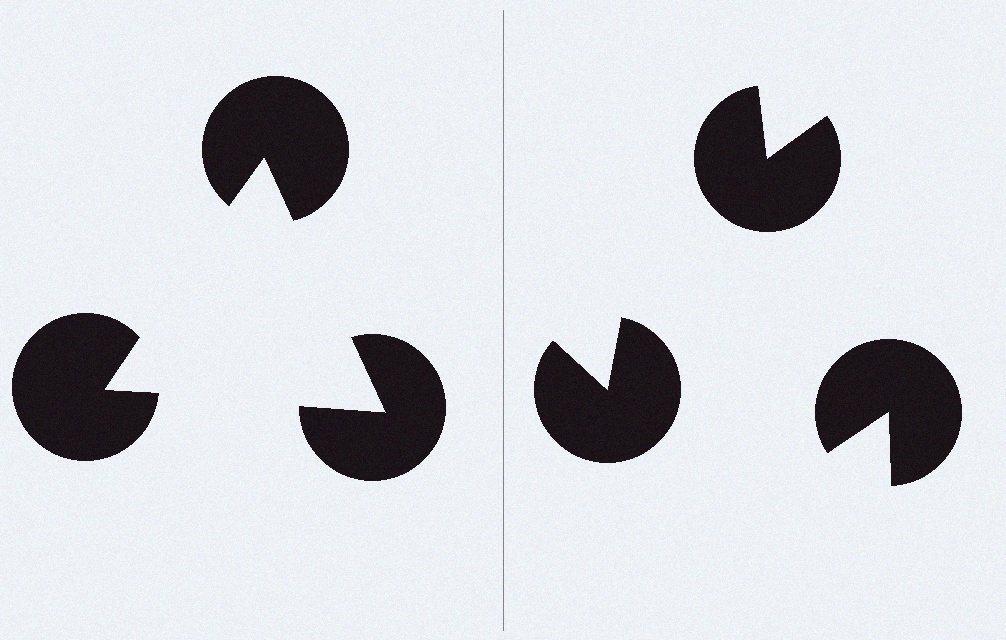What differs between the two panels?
The pac-man discs are positioned identically on both sides; only the wedge orientations differ. On the left they align to a triangle; on the right they are misaligned.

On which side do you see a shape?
An illusory triangle appears on the left side. On the right side the wedge cuts are rotated, so no coherent shape forms.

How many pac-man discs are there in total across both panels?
6 — 3 on each side.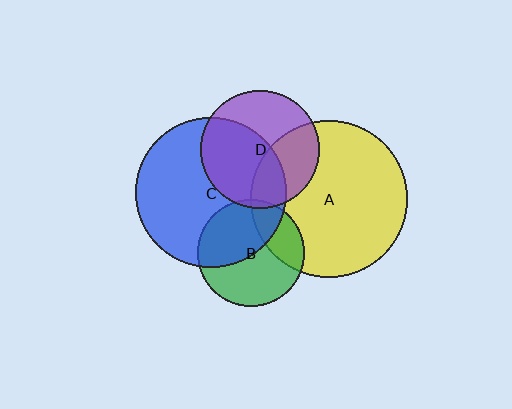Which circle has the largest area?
Circle A (yellow).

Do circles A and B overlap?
Yes.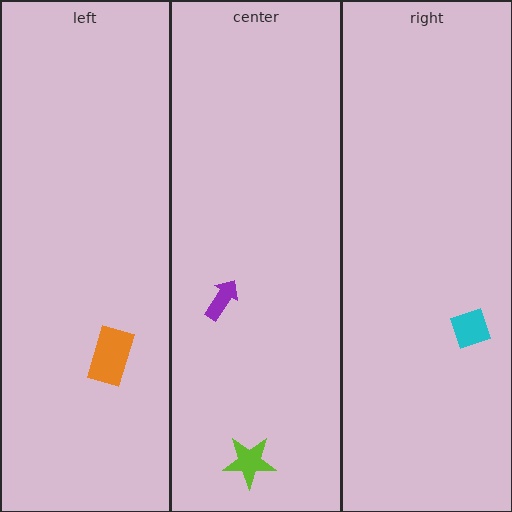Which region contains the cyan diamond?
The right region.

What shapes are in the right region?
The cyan diamond.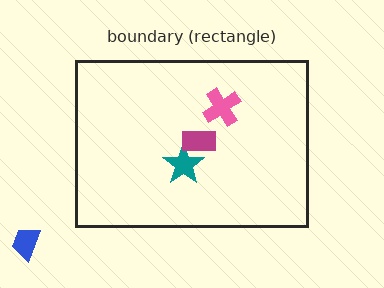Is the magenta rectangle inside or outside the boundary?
Inside.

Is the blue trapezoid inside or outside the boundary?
Outside.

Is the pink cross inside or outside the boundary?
Inside.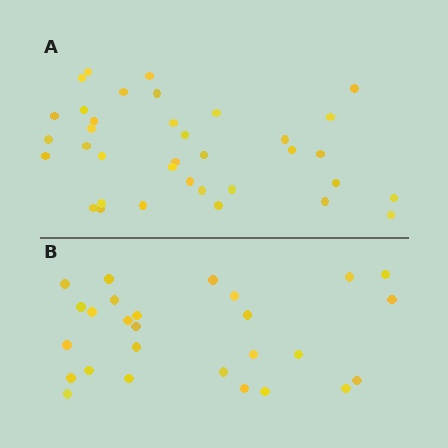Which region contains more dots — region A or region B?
Region A (the top region) has more dots.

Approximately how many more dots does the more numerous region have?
Region A has roughly 8 or so more dots than region B.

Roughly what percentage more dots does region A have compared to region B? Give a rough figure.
About 35% more.